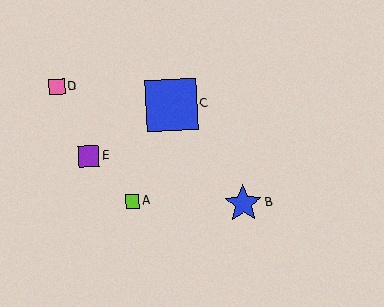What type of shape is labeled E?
Shape E is a purple square.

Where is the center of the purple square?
The center of the purple square is at (88, 156).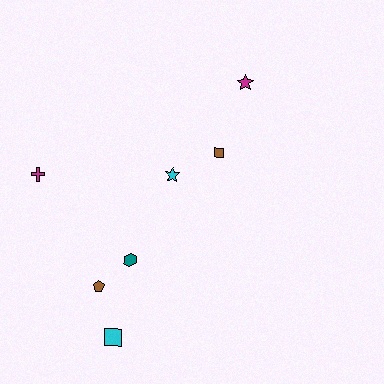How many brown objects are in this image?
There are 2 brown objects.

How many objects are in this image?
There are 7 objects.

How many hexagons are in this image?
There is 1 hexagon.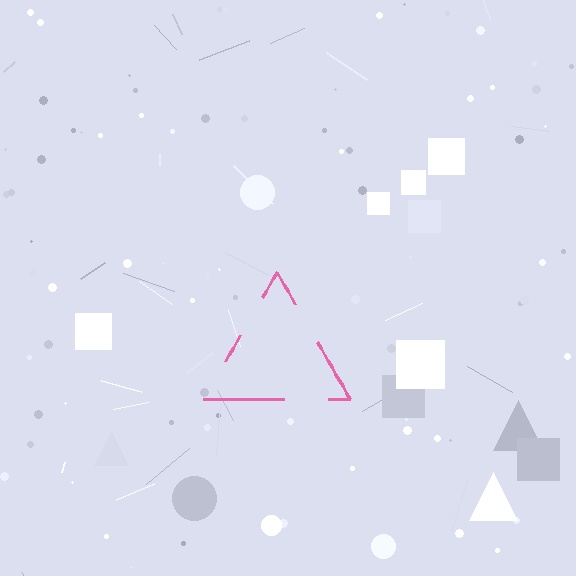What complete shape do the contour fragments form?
The contour fragments form a triangle.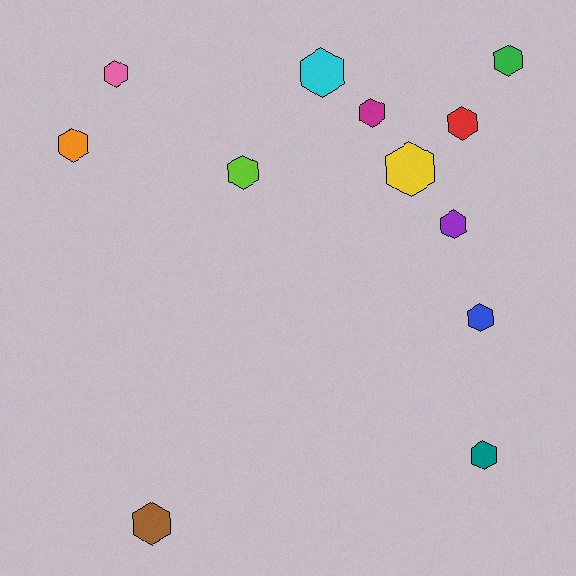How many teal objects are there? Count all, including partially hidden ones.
There is 1 teal object.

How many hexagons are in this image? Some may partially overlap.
There are 12 hexagons.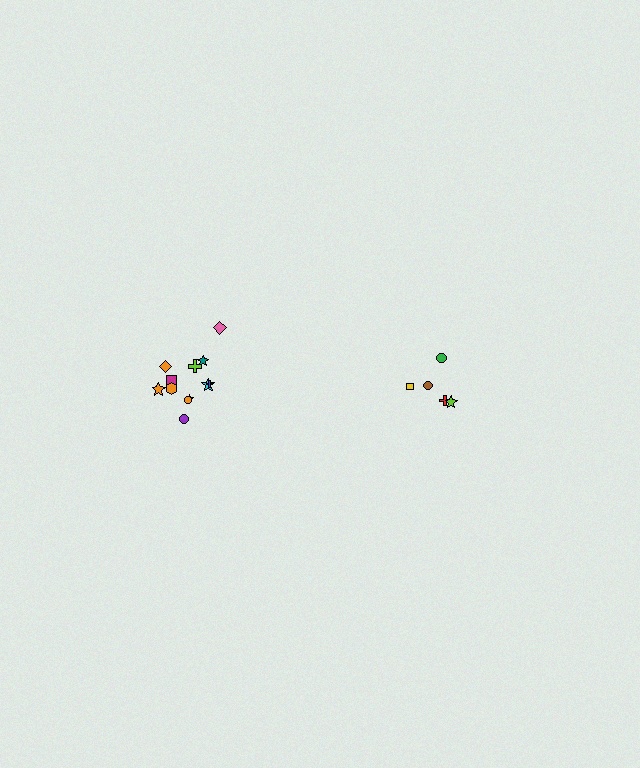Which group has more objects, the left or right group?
The left group.